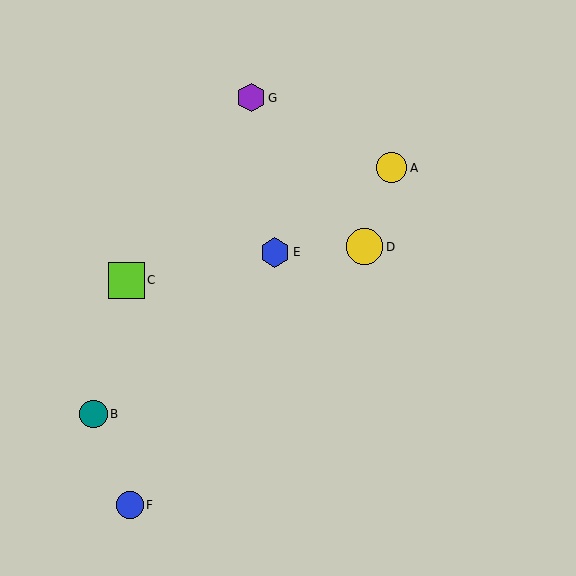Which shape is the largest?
The lime square (labeled C) is the largest.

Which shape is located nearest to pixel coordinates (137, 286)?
The lime square (labeled C) at (126, 280) is nearest to that location.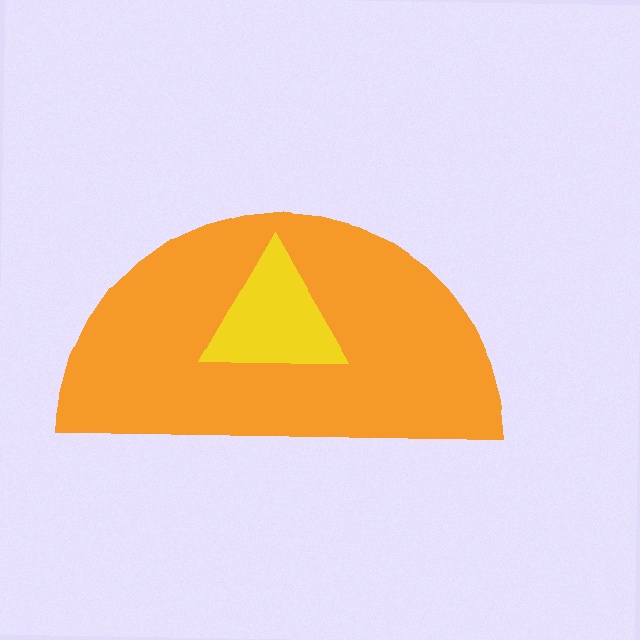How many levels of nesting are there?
2.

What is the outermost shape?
The orange semicircle.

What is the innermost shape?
The yellow triangle.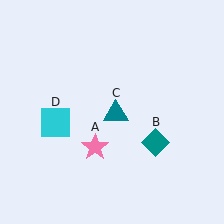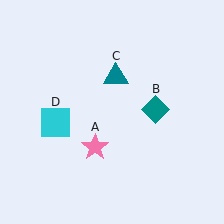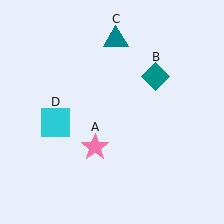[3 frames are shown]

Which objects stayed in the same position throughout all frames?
Pink star (object A) and cyan square (object D) remained stationary.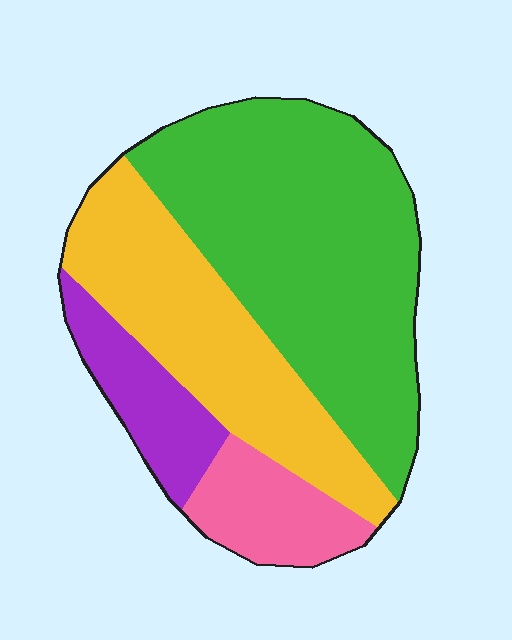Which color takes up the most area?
Green, at roughly 50%.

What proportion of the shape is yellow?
Yellow covers 29% of the shape.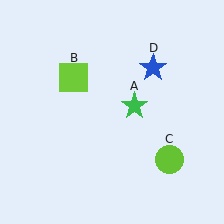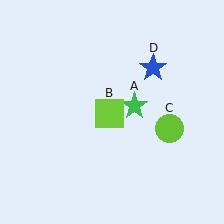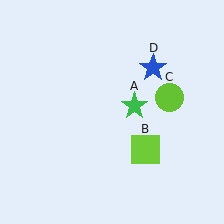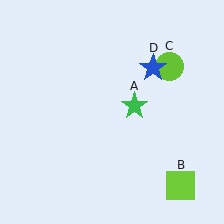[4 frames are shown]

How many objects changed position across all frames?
2 objects changed position: lime square (object B), lime circle (object C).